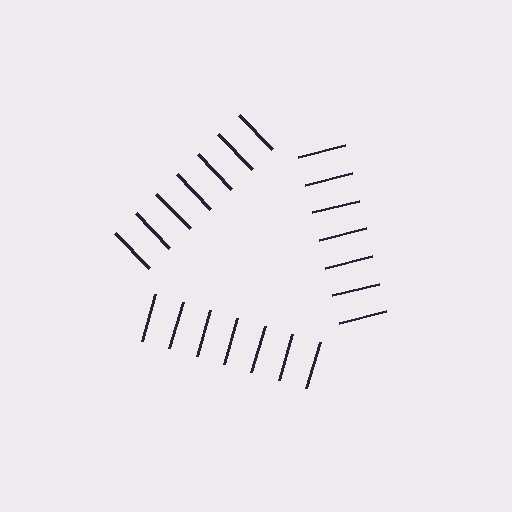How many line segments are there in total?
21 — 7 along each of the 3 edges.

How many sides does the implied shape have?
3 sides — the line-ends trace a triangle.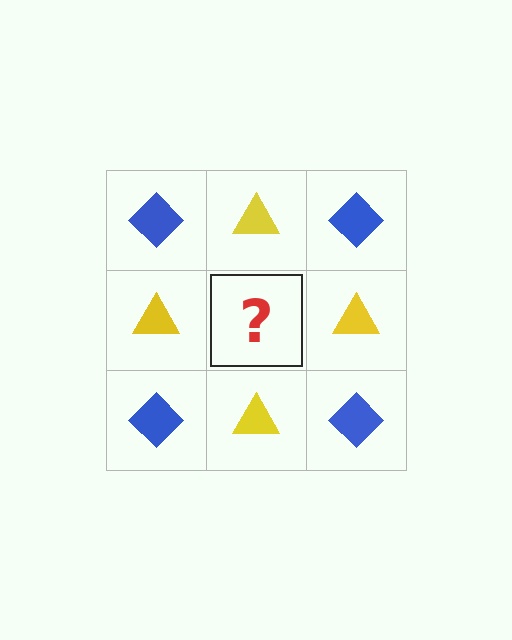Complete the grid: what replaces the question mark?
The question mark should be replaced with a blue diamond.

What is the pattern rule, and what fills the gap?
The rule is that it alternates blue diamond and yellow triangle in a checkerboard pattern. The gap should be filled with a blue diamond.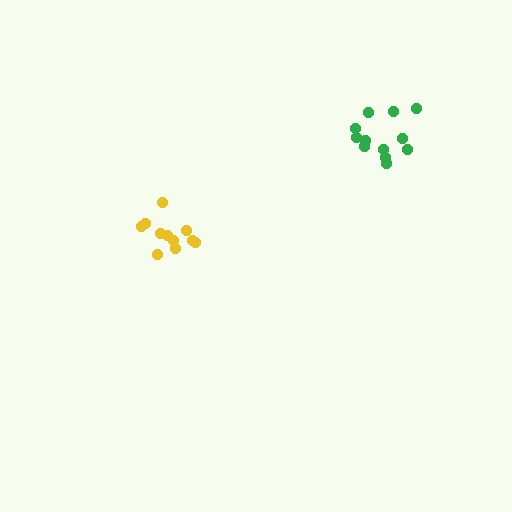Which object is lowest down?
The yellow cluster is bottommost.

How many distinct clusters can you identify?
There are 2 distinct clusters.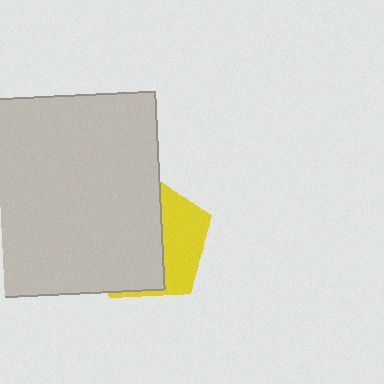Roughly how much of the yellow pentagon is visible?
A small part of it is visible (roughly 35%).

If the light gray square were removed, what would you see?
You would see the complete yellow pentagon.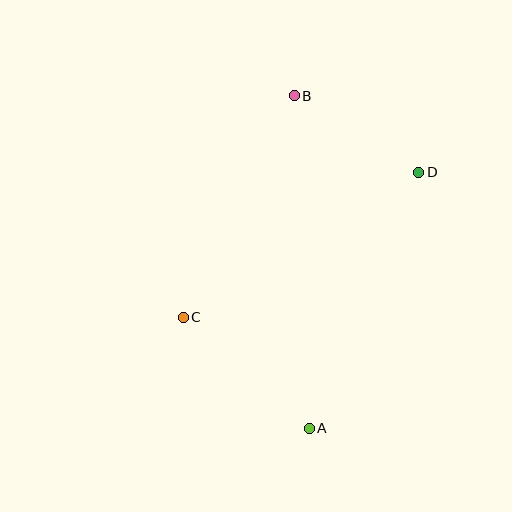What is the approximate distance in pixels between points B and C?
The distance between B and C is approximately 248 pixels.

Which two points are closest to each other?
Points B and D are closest to each other.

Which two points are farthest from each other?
Points A and B are farthest from each other.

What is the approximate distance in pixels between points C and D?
The distance between C and D is approximately 277 pixels.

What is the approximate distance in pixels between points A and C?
The distance between A and C is approximately 168 pixels.